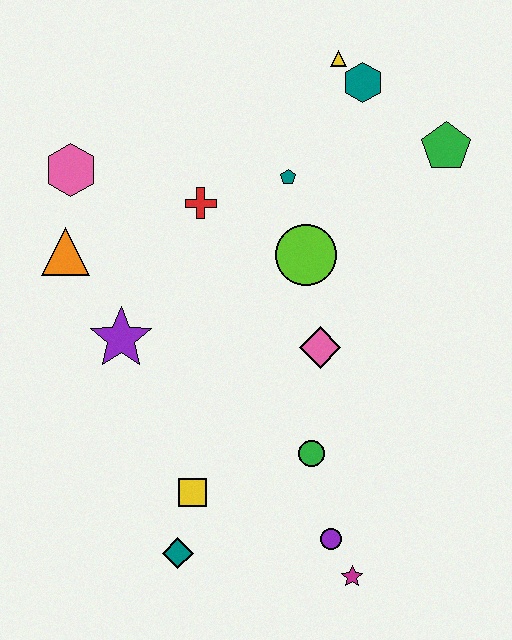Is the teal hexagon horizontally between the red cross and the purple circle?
No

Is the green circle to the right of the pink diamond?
No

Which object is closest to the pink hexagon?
The orange triangle is closest to the pink hexagon.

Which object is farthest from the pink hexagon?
The magenta star is farthest from the pink hexagon.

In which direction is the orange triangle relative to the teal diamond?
The orange triangle is above the teal diamond.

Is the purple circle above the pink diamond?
No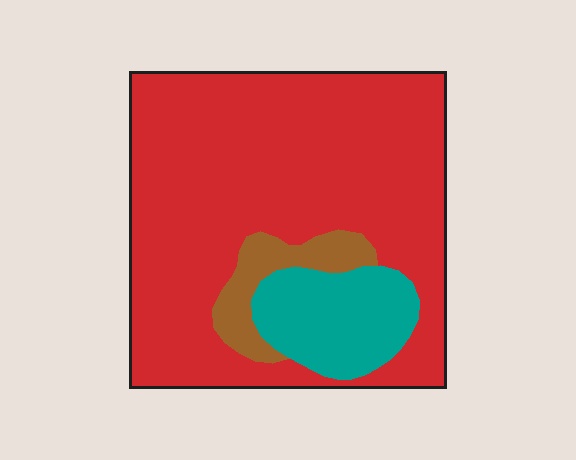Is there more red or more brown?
Red.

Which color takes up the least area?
Brown, at roughly 10%.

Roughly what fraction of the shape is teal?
Teal takes up about one sixth (1/6) of the shape.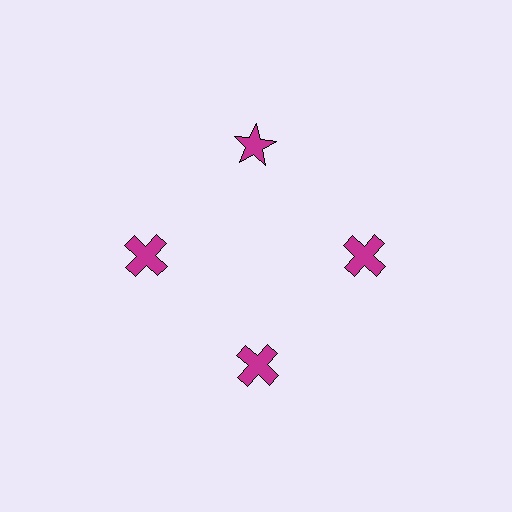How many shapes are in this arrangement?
There are 4 shapes arranged in a ring pattern.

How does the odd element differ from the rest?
It has a different shape: star instead of cross.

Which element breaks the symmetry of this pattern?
The magenta star at roughly the 12 o'clock position breaks the symmetry. All other shapes are magenta crosses.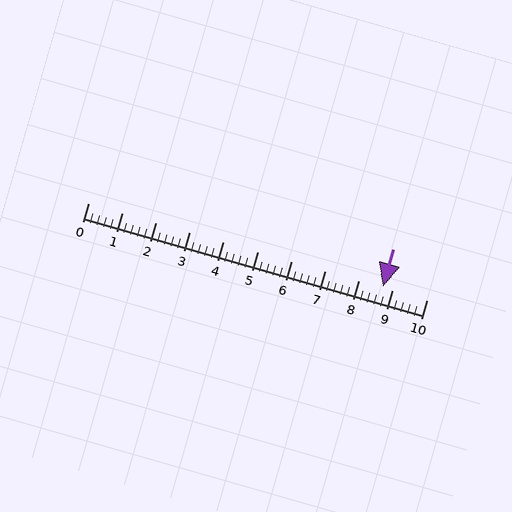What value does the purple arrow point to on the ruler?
The purple arrow points to approximately 8.7.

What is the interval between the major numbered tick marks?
The major tick marks are spaced 1 units apart.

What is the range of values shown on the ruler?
The ruler shows values from 0 to 10.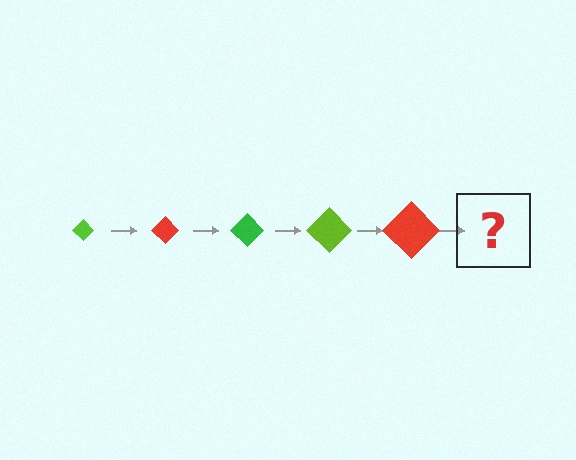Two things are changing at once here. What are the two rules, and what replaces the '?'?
The two rules are that the diamond grows larger each step and the color cycles through lime, red, and green. The '?' should be a green diamond, larger than the previous one.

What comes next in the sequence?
The next element should be a green diamond, larger than the previous one.